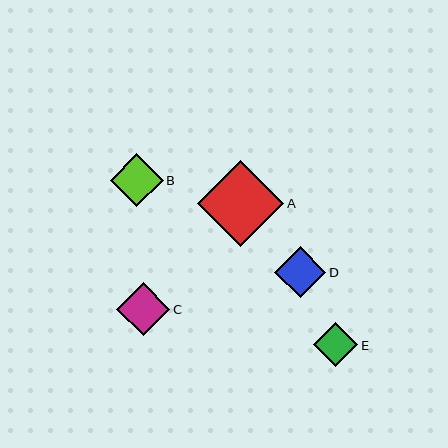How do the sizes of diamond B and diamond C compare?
Diamond B and diamond C are approximately the same size.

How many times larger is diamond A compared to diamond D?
Diamond A is approximately 1.7 times the size of diamond D.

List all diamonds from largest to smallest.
From largest to smallest: A, B, C, D, E.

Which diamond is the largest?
Diamond A is the largest with a size of approximately 86 pixels.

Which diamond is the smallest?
Diamond E is the smallest with a size of approximately 44 pixels.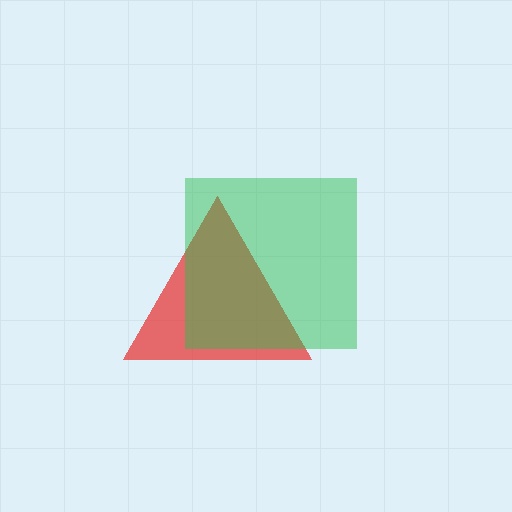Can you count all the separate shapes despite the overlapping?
Yes, there are 2 separate shapes.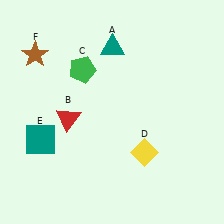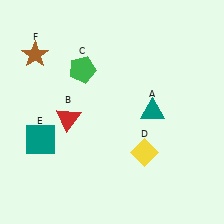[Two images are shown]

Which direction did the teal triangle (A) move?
The teal triangle (A) moved down.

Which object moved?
The teal triangle (A) moved down.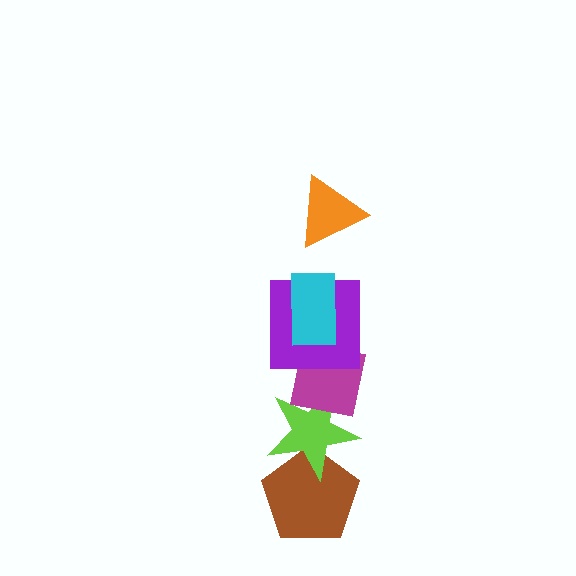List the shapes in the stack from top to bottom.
From top to bottom: the orange triangle, the cyan rectangle, the purple square, the magenta square, the lime star, the brown pentagon.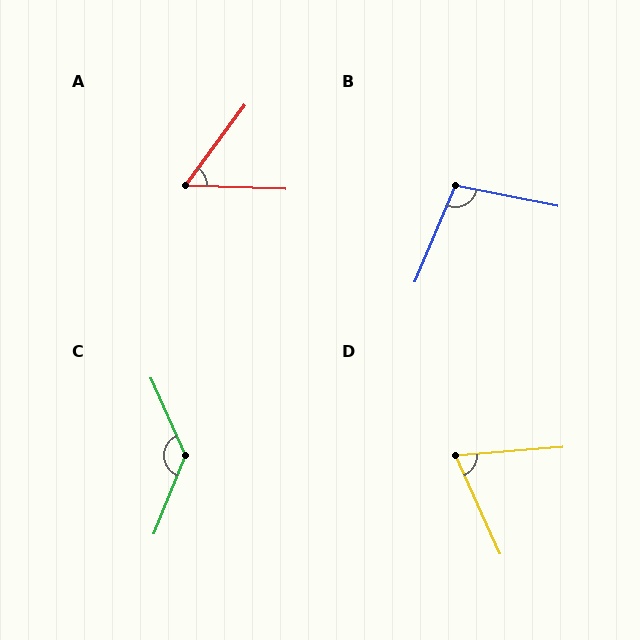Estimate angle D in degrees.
Approximately 70 degrees.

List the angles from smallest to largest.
A (55°), D (70°), B (101°), C (134°).